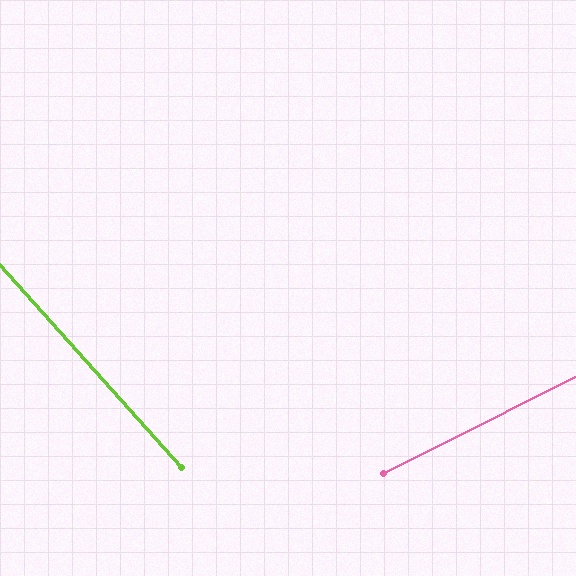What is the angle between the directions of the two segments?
Approximately 75 degrees.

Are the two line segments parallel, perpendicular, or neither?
Neither parallel nor perpendicular — they differ by about 75°.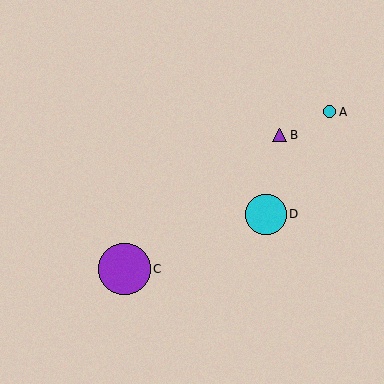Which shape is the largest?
The purple circle (labeled C) is the largest.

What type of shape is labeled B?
Shape B is a purple triangle.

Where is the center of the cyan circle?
The center of the cyan circle is at (330, 112).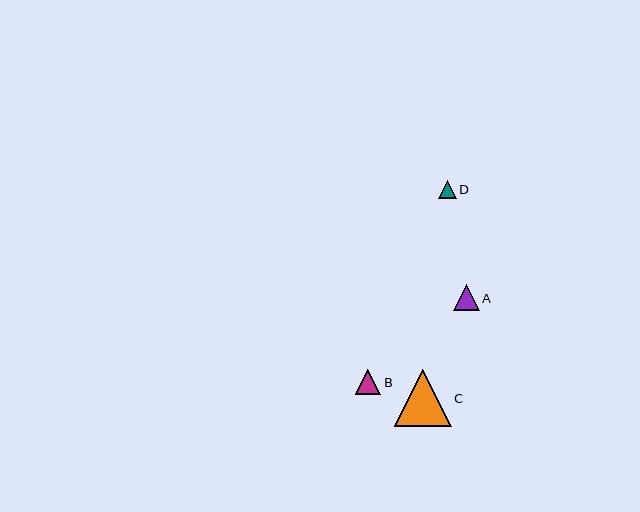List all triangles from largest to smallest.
From largest to smallest: C, A, B, D.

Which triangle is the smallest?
Triangle D is the smallest with a size of approximately 18 pixels.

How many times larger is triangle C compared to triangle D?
Triangle C is approximately 3.2 times the size of triangle D.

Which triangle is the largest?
Triangle C is the largest with a size of approximately 57 pixels.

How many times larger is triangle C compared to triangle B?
Triangle C is approximately 2.2 times the size of triangle B.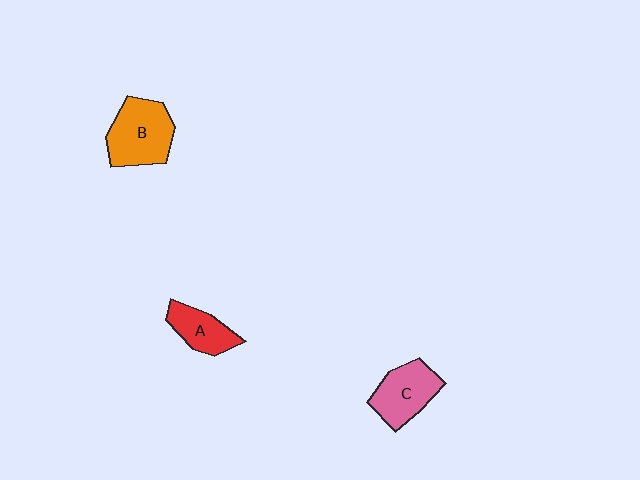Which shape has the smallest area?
Shape A (red).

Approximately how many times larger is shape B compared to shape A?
Approximately 1.6 times.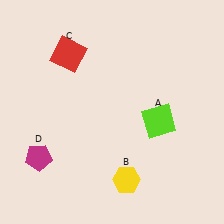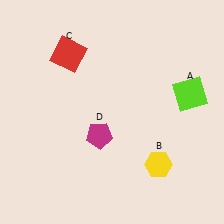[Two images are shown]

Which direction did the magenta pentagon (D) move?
The magenta pentagon (D) moved right.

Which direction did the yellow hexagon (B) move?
The yellow hexagon (B) moved right.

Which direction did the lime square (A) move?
The lime square (A) moved right.